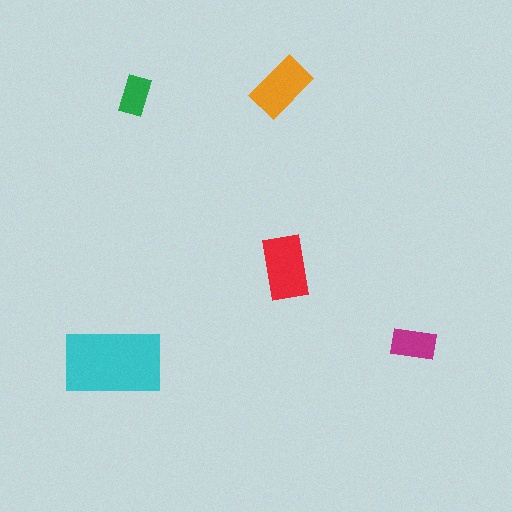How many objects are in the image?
There are 5 objects in the image.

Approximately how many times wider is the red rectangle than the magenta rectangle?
About 1.5 times wider.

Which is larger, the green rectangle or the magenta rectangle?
The magenta one.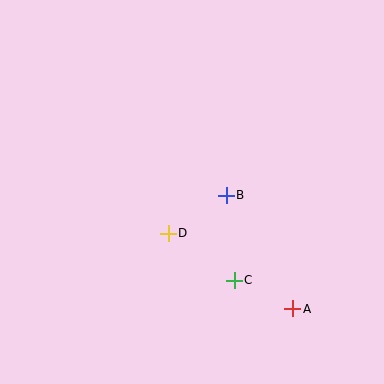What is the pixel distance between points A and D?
The distance between A and D is 146 pixels.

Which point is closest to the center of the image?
Point B at (226, 195) is closest to the center.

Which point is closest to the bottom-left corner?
Point D is closest to the bottom-left corner.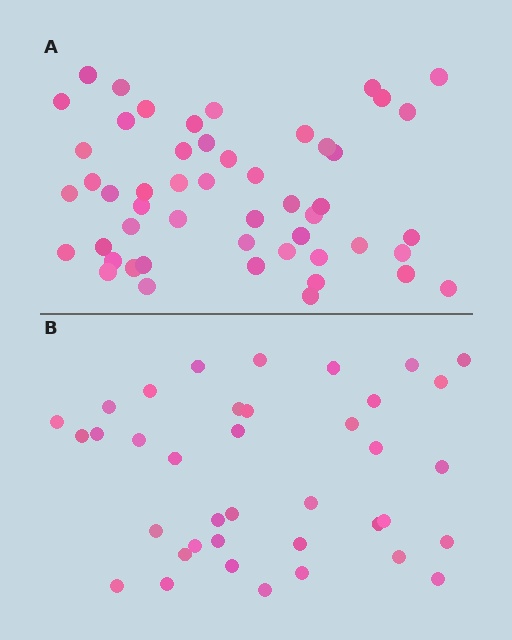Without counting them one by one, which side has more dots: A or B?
Region A (the top region) has more dots.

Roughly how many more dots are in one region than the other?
Region A has approximately 15 more dots than region B.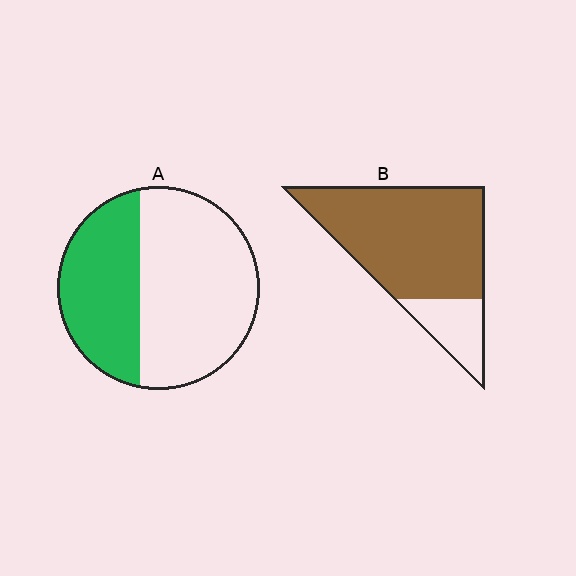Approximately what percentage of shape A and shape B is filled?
A is approximately 40% and B is approximately 80%.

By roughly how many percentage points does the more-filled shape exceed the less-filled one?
By roughly 40 percentage points (B over A).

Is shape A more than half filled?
No.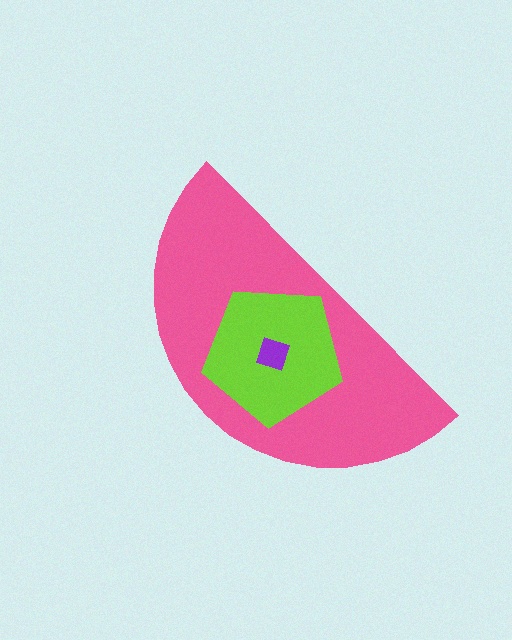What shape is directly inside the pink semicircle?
The lime pentagon.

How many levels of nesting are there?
3.